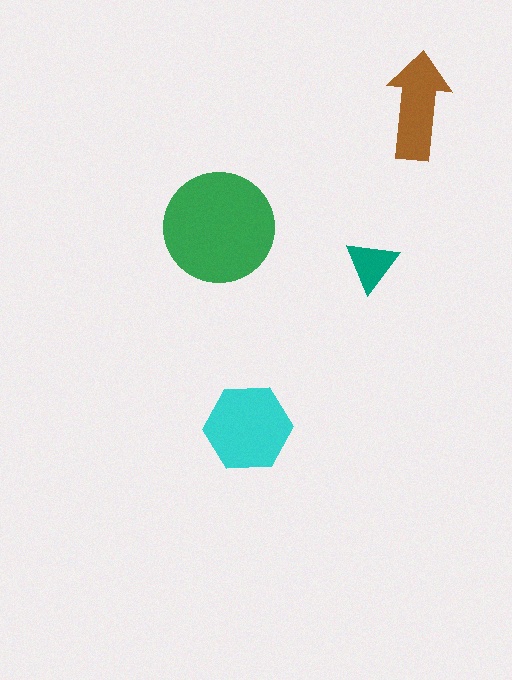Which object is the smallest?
The teal triangle.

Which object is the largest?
The green circle.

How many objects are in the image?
There are 4 objects in the image.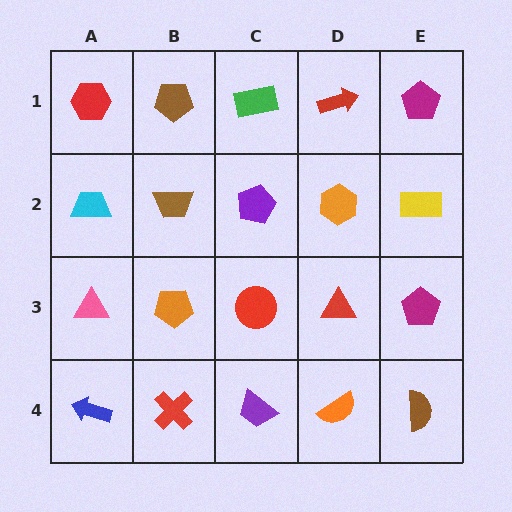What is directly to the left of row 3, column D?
A red circle.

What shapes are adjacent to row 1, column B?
A brown trapezoid (row 2, column B), a red hexagon (row 1, column A), a green rectangle (row 1, column C).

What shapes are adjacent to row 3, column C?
A purple pentagon (row 2, column C), a purple trapezoid (row 4, column C), an orange pentagon (row 3, column B), a red triangle (row 3, column D).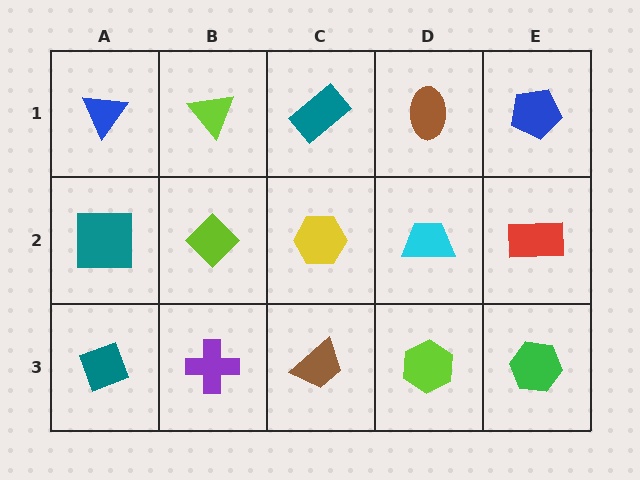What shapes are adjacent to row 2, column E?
A blue pentagon (row 1, column E), a green hexagon (row 3, column E), a cyan trapezoid (row 2, column D).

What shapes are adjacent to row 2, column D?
A brown ellipse (row 1, column D), a lime hexagon (row 3, column D), a yellow hexagon (row 2, column C), a red rectangle (row 2, column E).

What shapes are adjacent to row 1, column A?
A teal square (row 2, column A), a lime triangle (row 1, column B).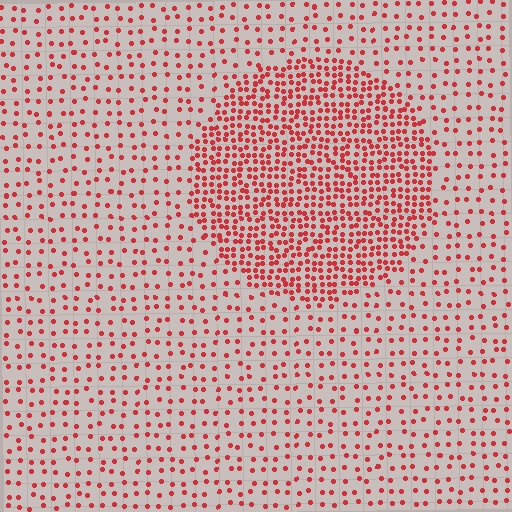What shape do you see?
I see a circle.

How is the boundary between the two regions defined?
The boundary is defined by a change in element density (approximately 2.6x ratio). All elements are the same color, size, and shape.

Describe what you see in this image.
The image contains small red elements arranged at two different densities. A circle-shaped region is visible where the elements are more densely packed than the surrounding area.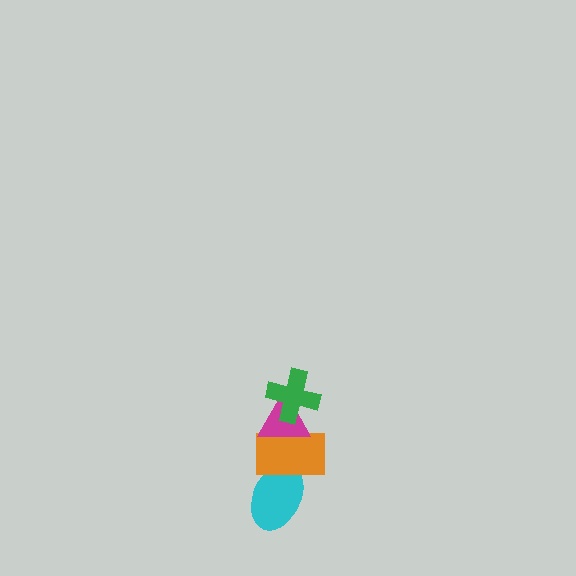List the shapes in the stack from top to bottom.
From top to bottom: the green cross, the magenta triangle, the orange rectangle, the cyan ellipse.